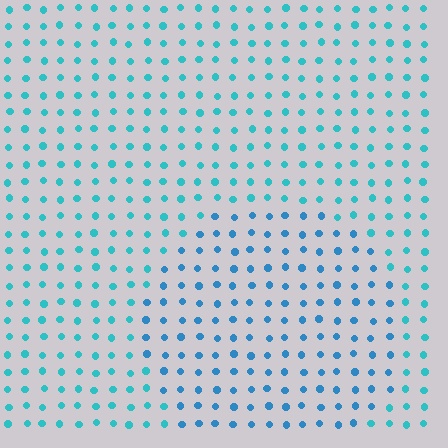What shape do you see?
I see a circle.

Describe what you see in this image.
The image is filled with small cyan elements in a uniform arrangement. A circle-shaped region is visible where the elements are tinted to a slightly different hue, forming a subtle color boundary.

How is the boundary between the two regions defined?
The boundary is defined purely by a slight shift in hue (about 23 degrees). Spacing, size, and orientation are identical on both sides.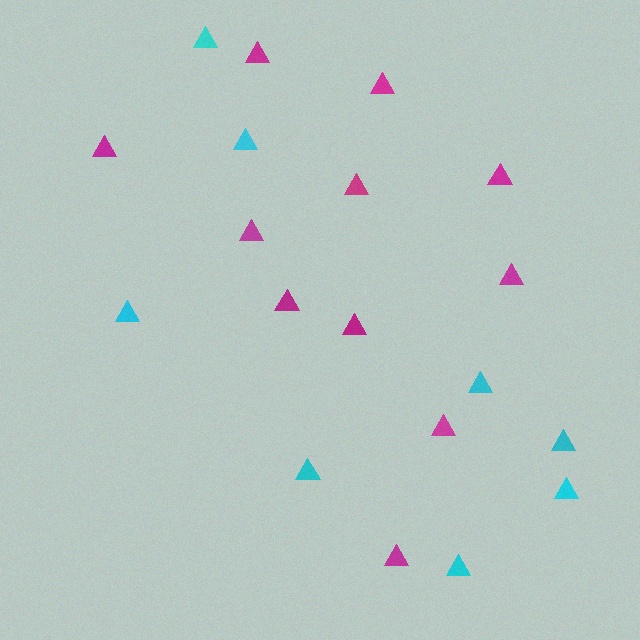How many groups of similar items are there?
There are 2 groups: one group of magenta triangles (11) and one group of cyan triangles (8).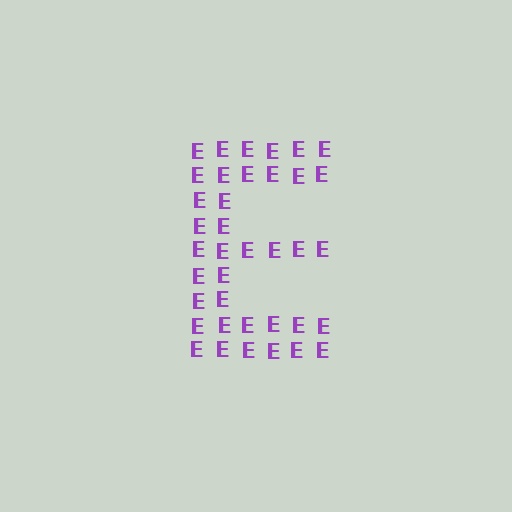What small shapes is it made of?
It is made of small letter E's.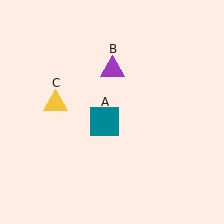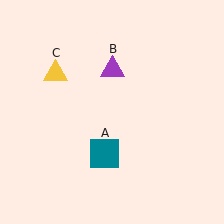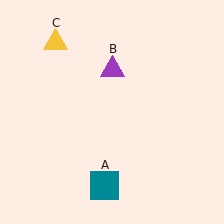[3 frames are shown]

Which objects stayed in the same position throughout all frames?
Purple triangle (object B) remained stationary.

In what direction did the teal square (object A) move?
The teal square (object A) moved down.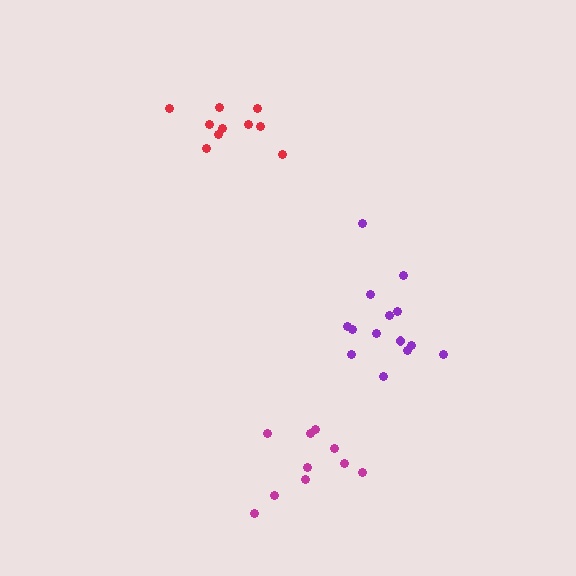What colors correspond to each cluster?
The clusters are colored: magenta, purple, red.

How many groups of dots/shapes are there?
There are 3 groups.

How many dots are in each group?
Group 1: 10 dots, Group 2: 14 dots, Group 3: 10 dots (34 total).